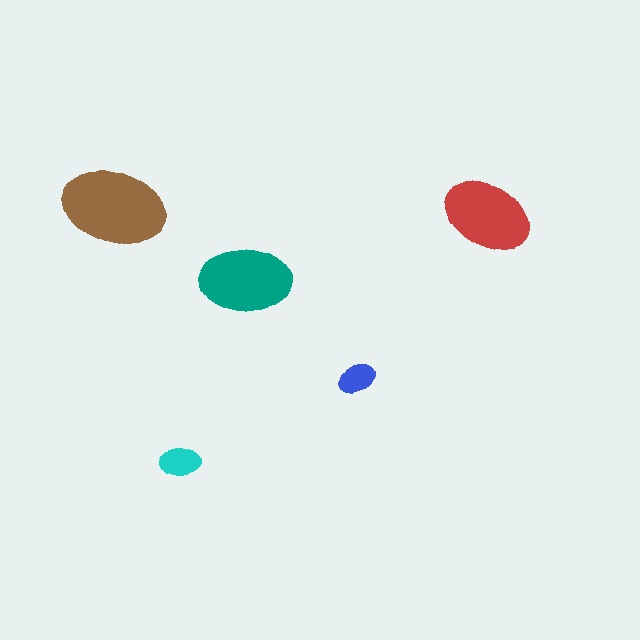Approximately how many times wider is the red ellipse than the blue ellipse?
About 2.5 times wider.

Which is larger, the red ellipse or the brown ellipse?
The brown one.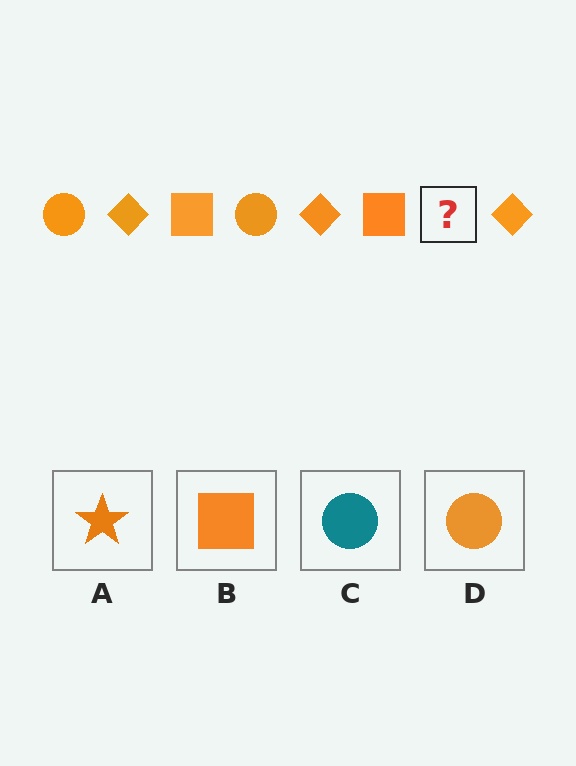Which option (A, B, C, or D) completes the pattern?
D.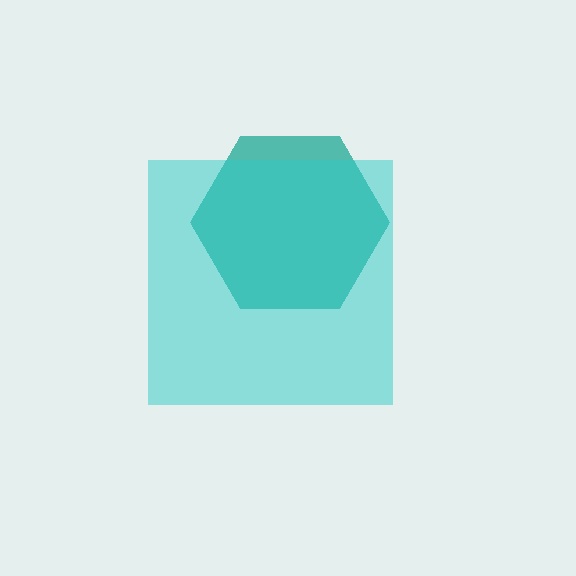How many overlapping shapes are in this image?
There are 2 overlapping shapes in the image.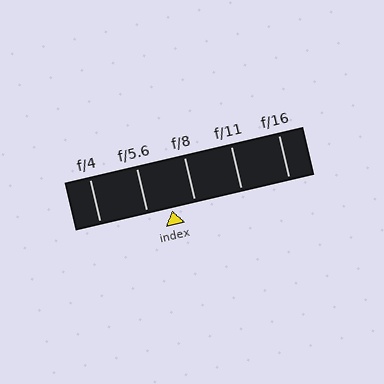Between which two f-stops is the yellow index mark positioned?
The index mark is between f/5.6 and f/8.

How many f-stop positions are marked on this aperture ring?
There are 5 f-stop positions marked.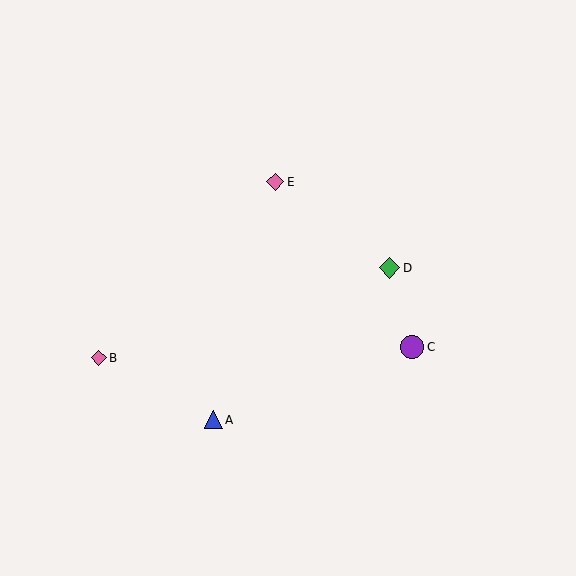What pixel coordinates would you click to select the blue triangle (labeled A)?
Click at (213, 420) to select the blue triangle A.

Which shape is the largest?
The purple circle (labeled C) is the largest.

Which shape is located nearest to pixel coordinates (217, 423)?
The blue triangle (labeled A) at (213, 420) is nearest to that location.